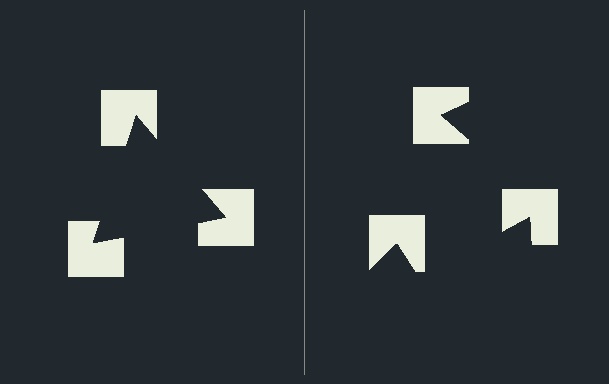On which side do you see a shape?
An illusory triangle appears on the left side. On the right side the wedge cuts are rotated, so no coherent shape forms.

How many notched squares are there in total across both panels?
6 — 3 on each side.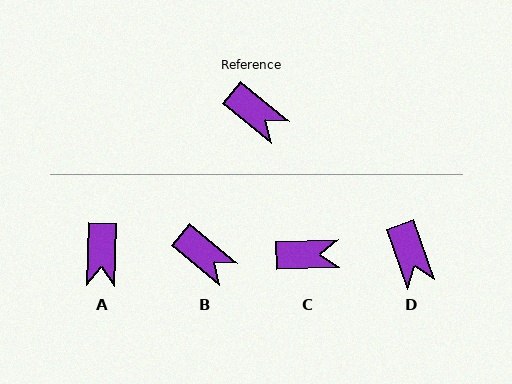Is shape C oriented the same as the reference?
No, it is off by about 41 degrees.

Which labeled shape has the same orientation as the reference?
B.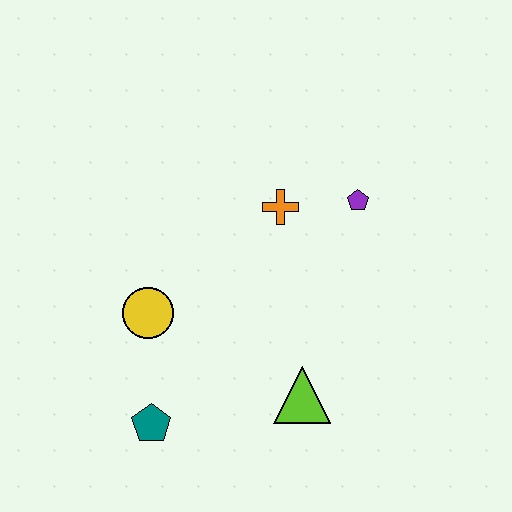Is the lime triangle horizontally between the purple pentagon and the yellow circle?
Yes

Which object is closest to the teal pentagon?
The yellow circle is closest to the teal pentagon.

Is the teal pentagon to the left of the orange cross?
Yes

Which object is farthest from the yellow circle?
The purple pentagon is farthest from the yellow circle.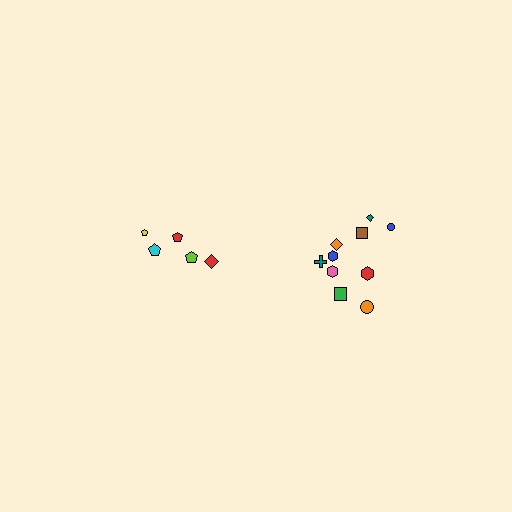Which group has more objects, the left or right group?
The right group.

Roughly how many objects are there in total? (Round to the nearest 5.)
Roughly 15 objects in total.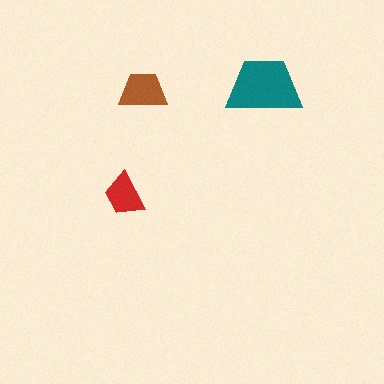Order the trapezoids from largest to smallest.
the teal one, the brown one, the red one.